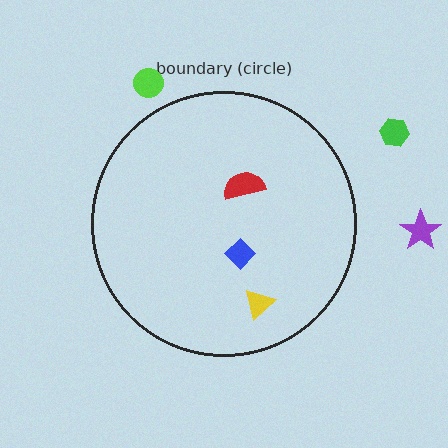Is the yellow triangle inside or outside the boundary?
Inside.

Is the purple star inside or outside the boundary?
Outside.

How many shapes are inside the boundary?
3 inside, 3 outside.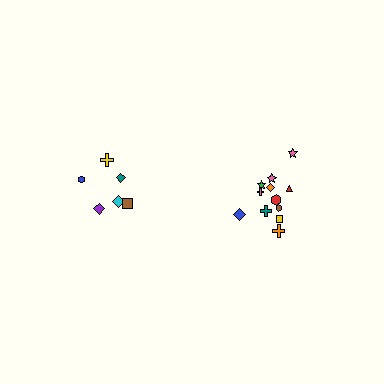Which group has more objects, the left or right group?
The right group.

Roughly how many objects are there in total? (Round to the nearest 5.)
Roughly 20 objects in total.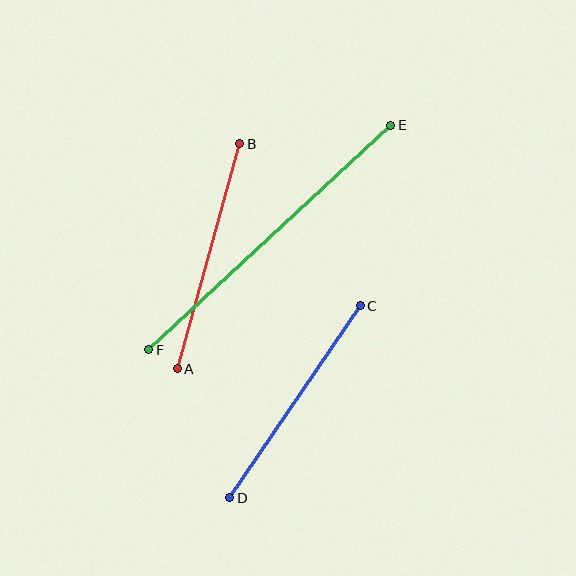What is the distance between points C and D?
The distance is approximately 232 pixels.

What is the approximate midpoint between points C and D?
The midpoint is at approximately (295, 402) pixels.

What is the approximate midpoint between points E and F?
The midpoint is at approximately (270, 237) pixels.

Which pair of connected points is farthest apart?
Points E and F are farthest apart.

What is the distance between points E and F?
The distance is approximately 330 pixels.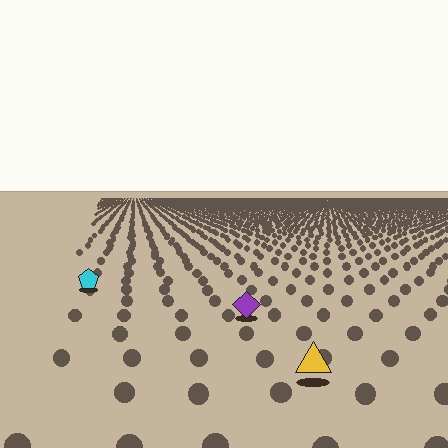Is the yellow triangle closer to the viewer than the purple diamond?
Yes. The yellow triangle is closer — you can tell from the texture gradient: the ground texture is coarser near it.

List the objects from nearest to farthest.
From nearest to farthest: the yellow triangle, the purple diamond, the cyan pentagon.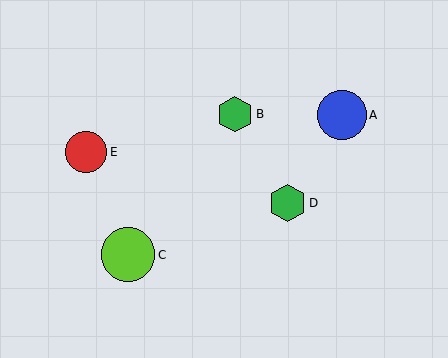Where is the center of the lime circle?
The center of the lime circle is at (128, 255).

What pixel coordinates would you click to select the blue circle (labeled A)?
Click at (342, 115) to select the blue circle A.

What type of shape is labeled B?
Shape B is a green hexagon.